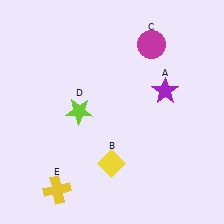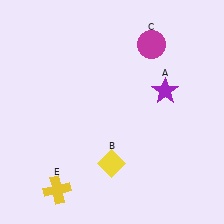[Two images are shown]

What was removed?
The lime star (D) was removed in Image 2.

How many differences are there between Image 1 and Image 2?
There is 1 difference between the two images.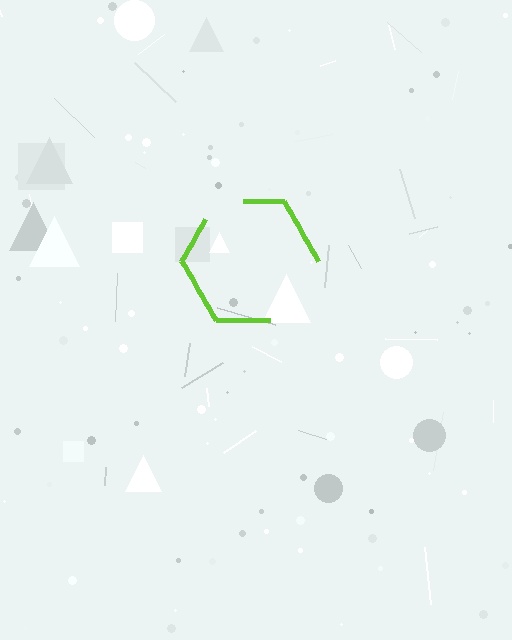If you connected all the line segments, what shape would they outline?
They would outline a hexagon.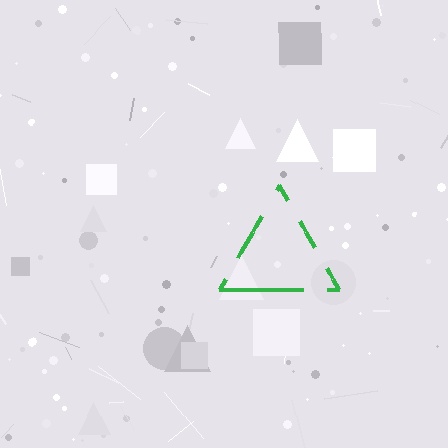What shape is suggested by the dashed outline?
The dashed outline suggests a triangle.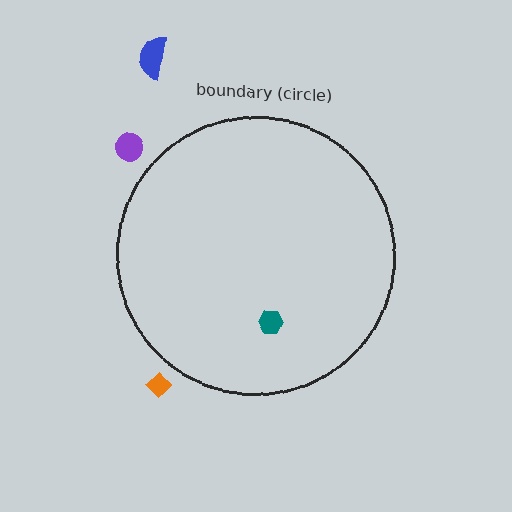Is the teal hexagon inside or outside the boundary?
Inside.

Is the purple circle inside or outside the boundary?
Outside.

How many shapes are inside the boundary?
1 inside, 3 outside.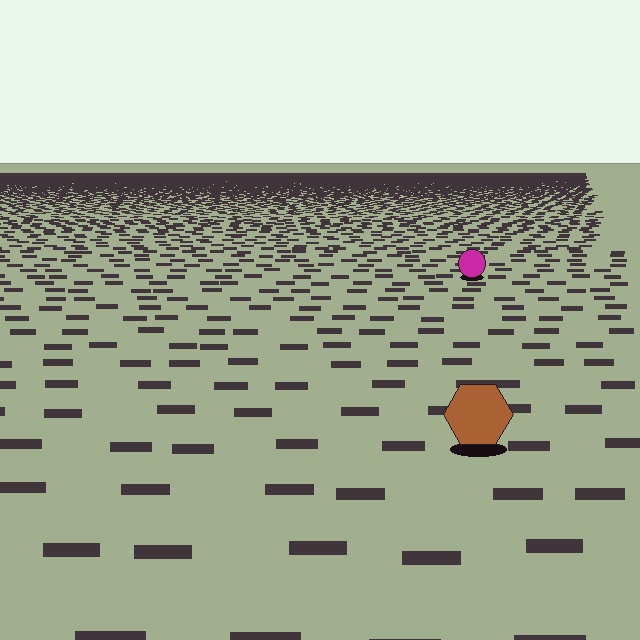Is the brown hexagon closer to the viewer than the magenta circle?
Yes. The brown hexagon is closer — you can tell from the texture gradient: the ground texture is coarser near it.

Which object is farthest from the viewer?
The magenta circle is farthest from the viewer. It appears smaller and the ground texture around it is denser.